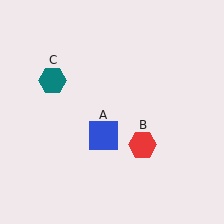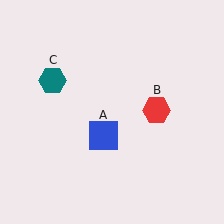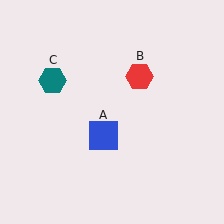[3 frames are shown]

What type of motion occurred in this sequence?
The red hexagon (object B) rotated counterclockwise around the center of the scene.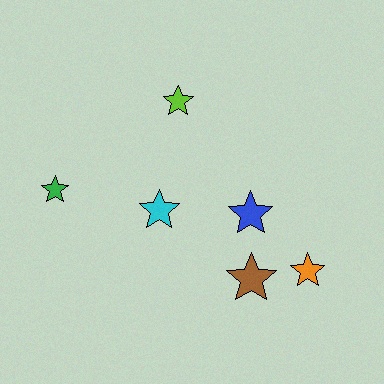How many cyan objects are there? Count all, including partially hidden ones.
There is 1 cyan object.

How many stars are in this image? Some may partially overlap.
There are 6 stars.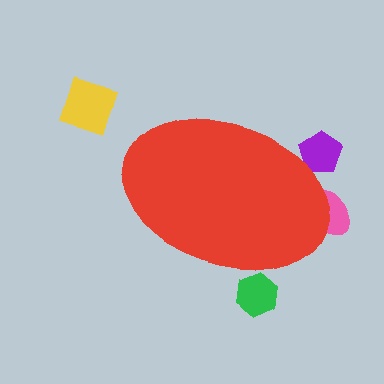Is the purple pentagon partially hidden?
Yes, the purple pentagon is partially hidden behind the red ellipse.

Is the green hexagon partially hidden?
Yes, the green hexagon is partially hidden behind the red ellipse.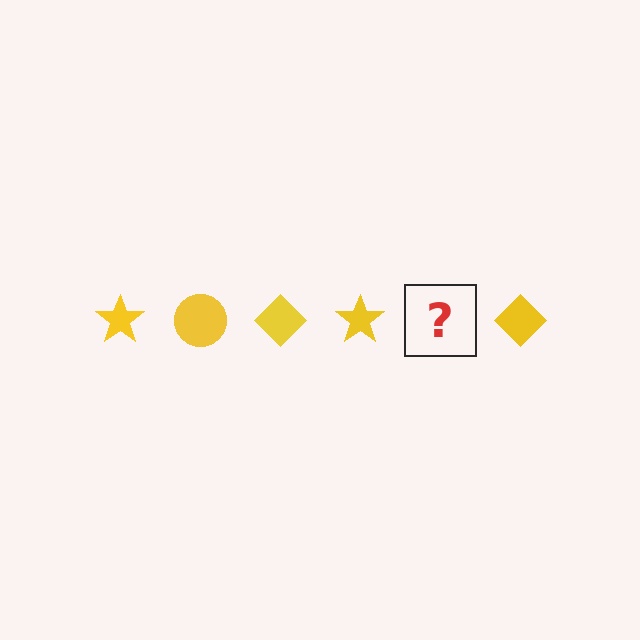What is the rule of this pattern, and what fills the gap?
The rule is that the pattern cycles through star, circle, diamond shapes in yellow. The gap should be filled with a yellow circle.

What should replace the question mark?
The question mark should be replaced with a yellow circle.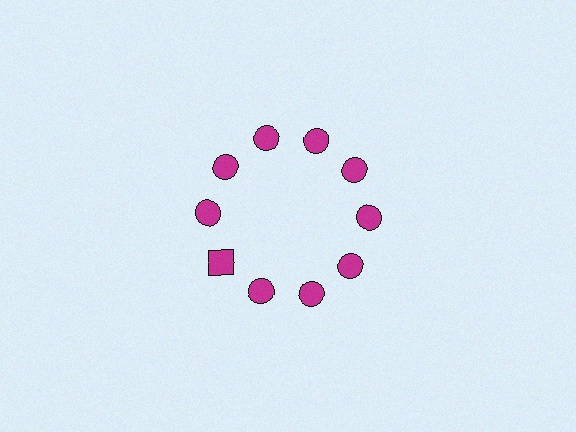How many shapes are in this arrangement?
There are 10 shapes arranged in a ring pattern.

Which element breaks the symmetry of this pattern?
The magenta square at roughly the 8 o'clock position breaks the symmetry. All other shapes are magenta circles.